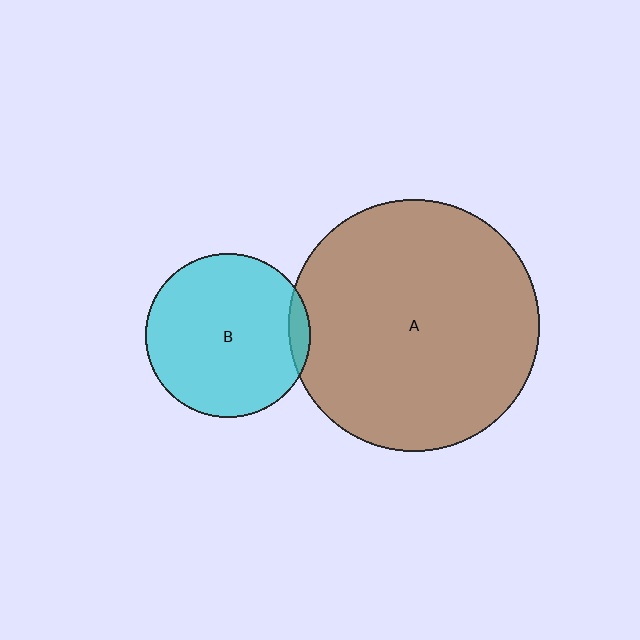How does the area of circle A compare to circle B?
Approximately 2.3 times.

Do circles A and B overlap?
Yes.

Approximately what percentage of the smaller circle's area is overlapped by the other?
Approximately 5%.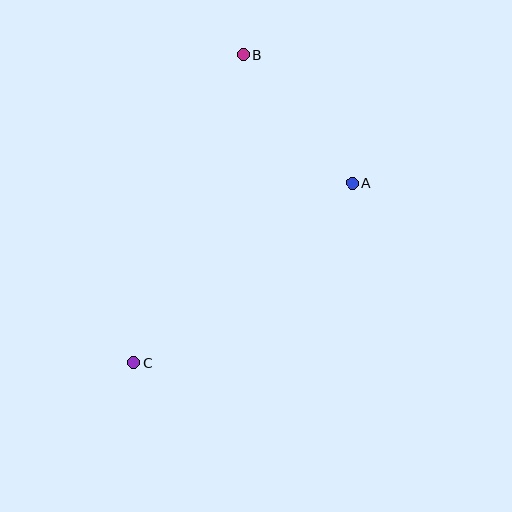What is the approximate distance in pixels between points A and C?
The distance between A and C is approximately 283 pixels.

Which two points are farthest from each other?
Points B and C are farthest from each other.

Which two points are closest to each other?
Points A and B are closest to each other.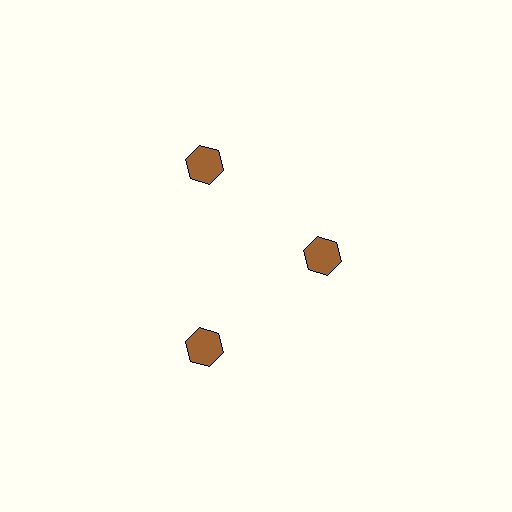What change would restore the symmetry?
The symmetry would be restored by moving it outward, back onto the ring so that all 3 hexagons sit at equal angles and equal distance from the center.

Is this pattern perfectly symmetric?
No. The 3 brown hexagons are arranged in a ring, but one element near the 3 o'clock position is pulled inward toward the center, breaking the 3-fold rotational symmetry.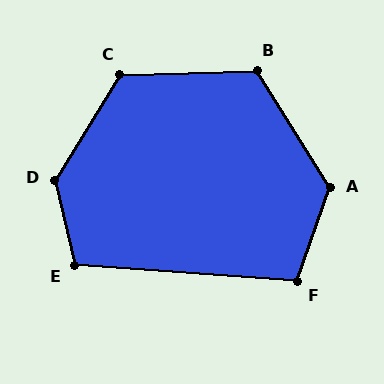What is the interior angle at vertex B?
Approximately 120 degrees (obtuse).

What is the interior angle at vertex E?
Approximately 108 degrees (obtuse).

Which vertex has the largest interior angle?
D, at approximately 135 degrees.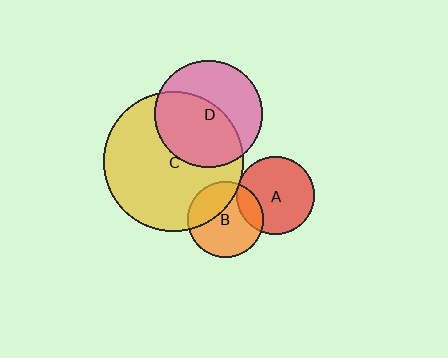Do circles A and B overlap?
Yes.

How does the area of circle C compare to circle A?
Approximately 3.2 times.